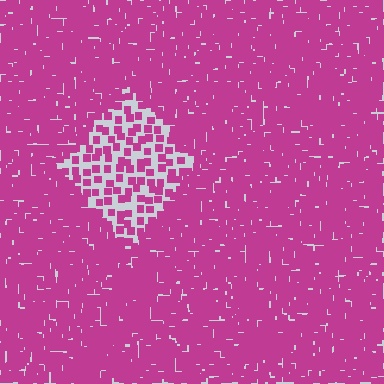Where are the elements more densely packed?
The elements are more densely packed outside the diamond boundary.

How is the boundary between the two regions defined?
The boundary is defined by a change in element density (approximately 2.7x ratio). All elements are the same color, size, and shape.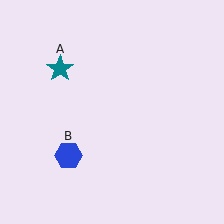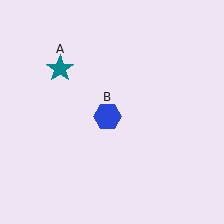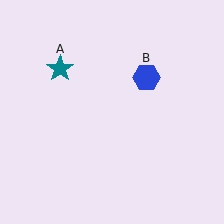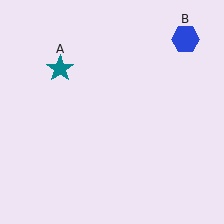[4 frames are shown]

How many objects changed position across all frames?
1 object changed position: blue hexagon (object B).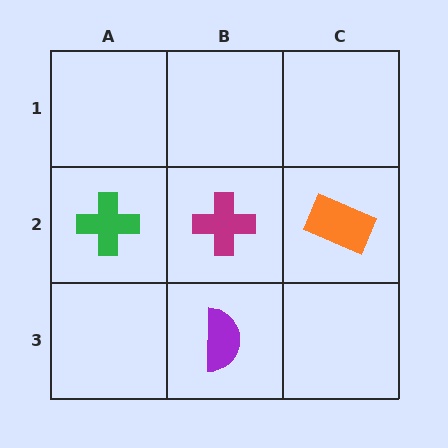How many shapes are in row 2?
3 shapes.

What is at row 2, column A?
A green cross.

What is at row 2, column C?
An orange rectangle.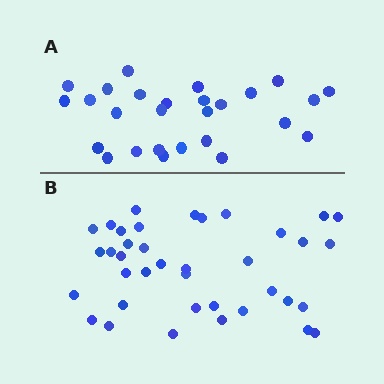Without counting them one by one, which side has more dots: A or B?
Region B (the bottom region) has more dots.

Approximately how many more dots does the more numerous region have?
Region B has roughly 12 or so more dots than region A.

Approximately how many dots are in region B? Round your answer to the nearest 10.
About 40 dots. (The exact count is 38, which rounds to 40.)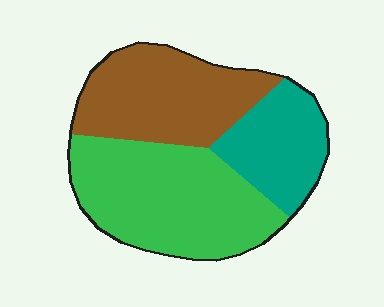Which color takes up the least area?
Teal, at roughly 20%.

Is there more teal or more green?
Green.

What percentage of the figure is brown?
Brown takes up between a third and a half of the figure.